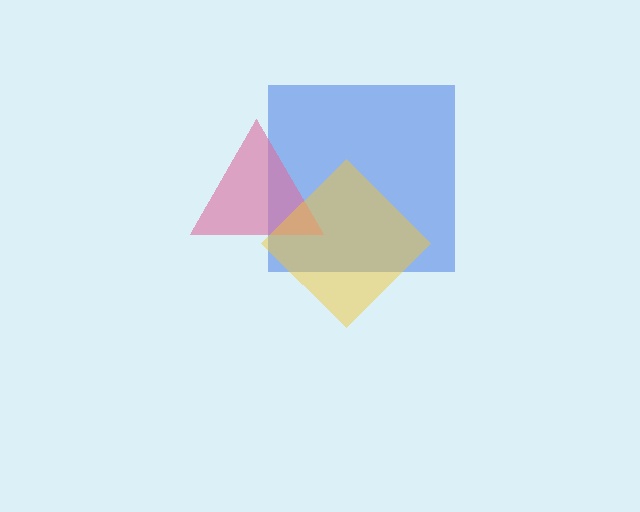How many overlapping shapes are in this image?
There are 3 overlapping shapes in the image.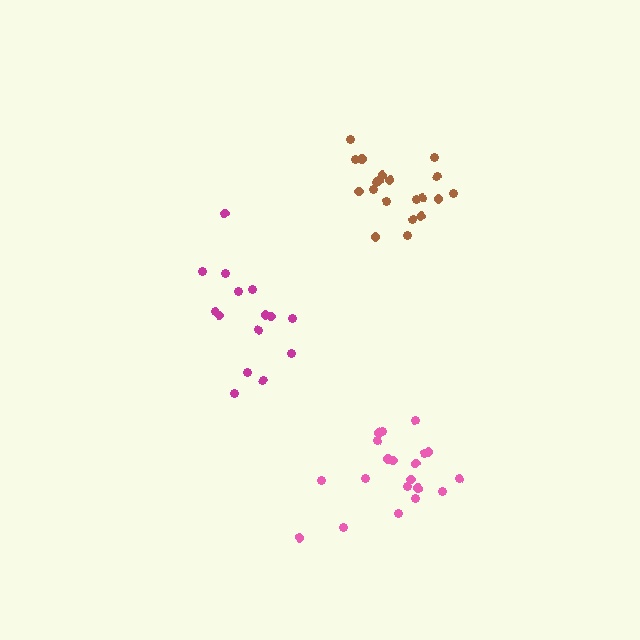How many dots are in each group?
Group 1: 20 dots, Group 2: 15 dots, Group 3: 20 dots (55 total).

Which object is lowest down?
The pink cluster is bottommost.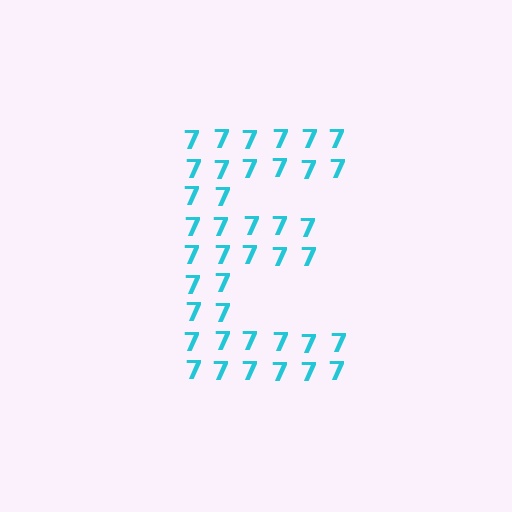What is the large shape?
The large shape is the letter E.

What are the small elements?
The small elements are digit 7's.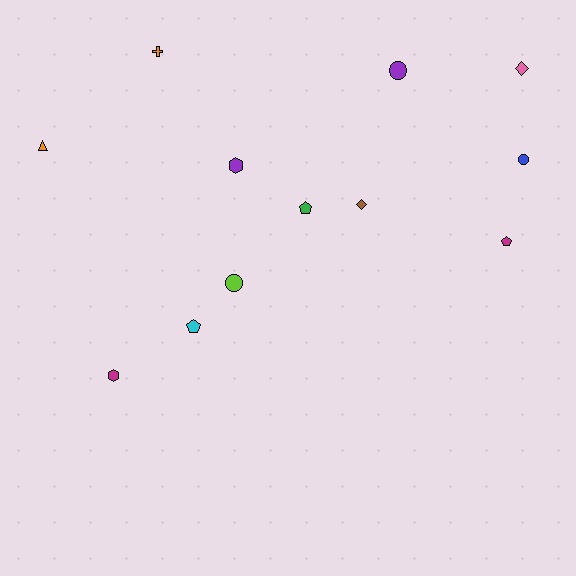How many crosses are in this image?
There is 1 cross.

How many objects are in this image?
There are 12 objects.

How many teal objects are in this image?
There are no teal objects.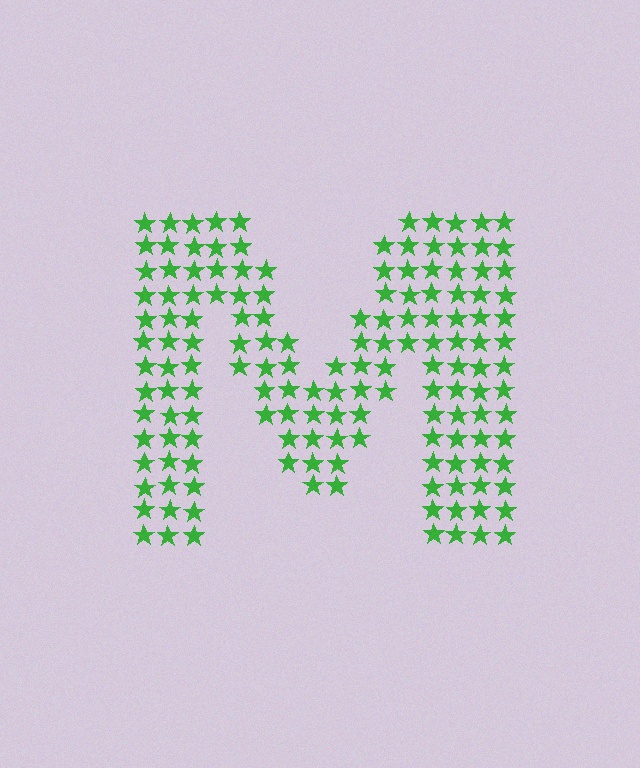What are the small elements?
The small elements are stars.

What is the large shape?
The large shape is the letter M.